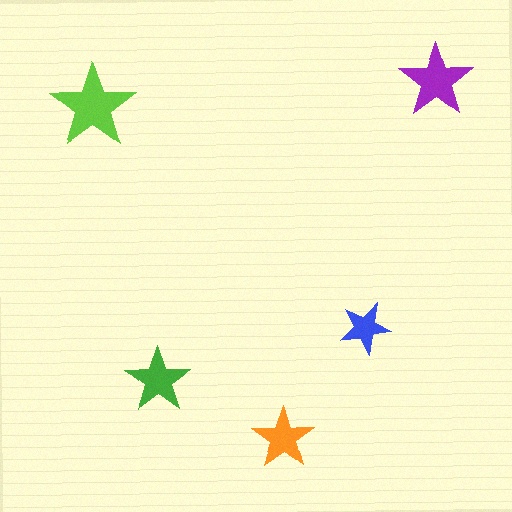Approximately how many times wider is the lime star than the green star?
About 1.5 times wider.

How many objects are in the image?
There are 5 objects in the image.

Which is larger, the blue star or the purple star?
The purple one.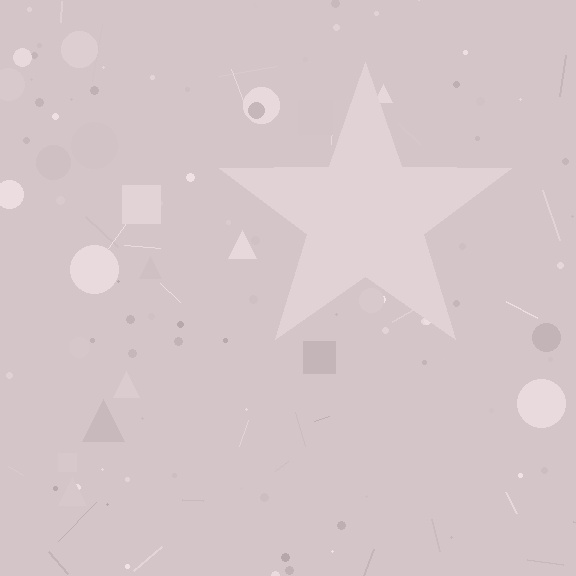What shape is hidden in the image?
A star is hidden in the image.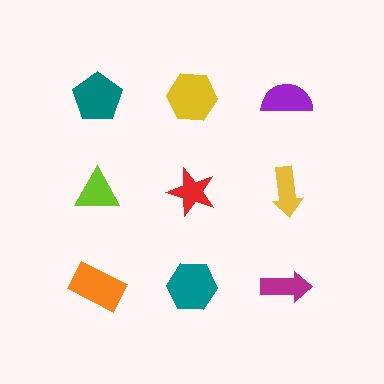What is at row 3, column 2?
A teal hexagon.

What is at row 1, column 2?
A yellow hexagon.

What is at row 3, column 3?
A magenta arrow.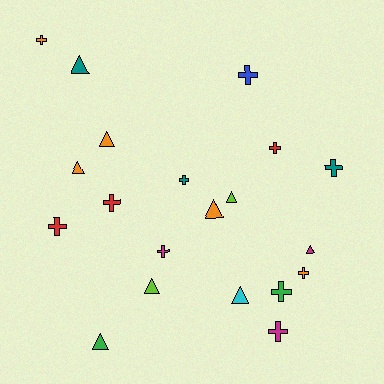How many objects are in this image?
There are 20 objects.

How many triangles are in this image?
There are 9 triangles.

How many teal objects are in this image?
There are 3 teal objects.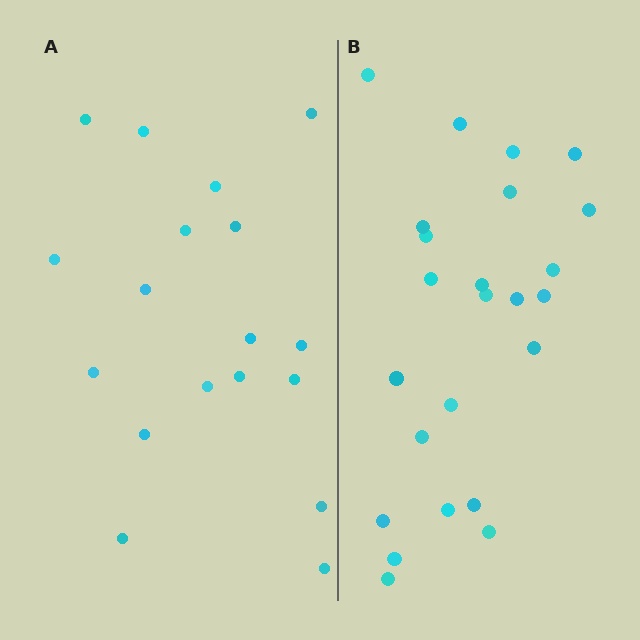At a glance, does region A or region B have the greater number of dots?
Region B (the right region) has more dots.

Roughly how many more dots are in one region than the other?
Region B has about 6 more dots than region A.